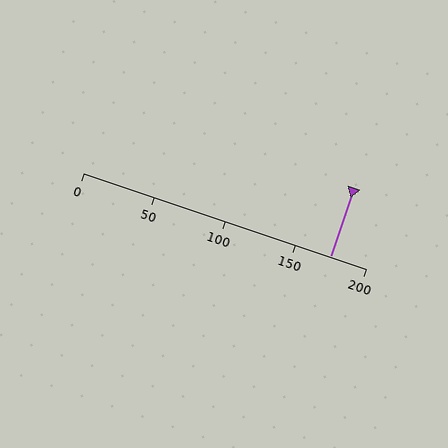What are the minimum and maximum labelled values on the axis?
The axis runs from 0 to 200.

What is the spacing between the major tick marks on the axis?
The major ticks are spaced 50 apart.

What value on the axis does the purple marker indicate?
The marker indicates approximately 175.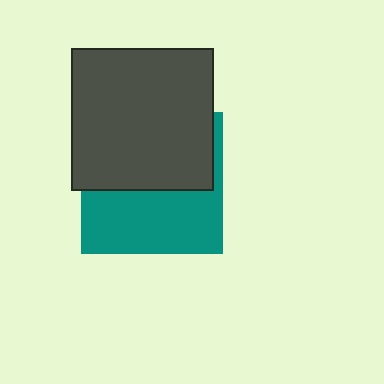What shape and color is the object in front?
The object in front is a dark gray square.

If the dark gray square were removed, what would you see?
You would see the complete teal square.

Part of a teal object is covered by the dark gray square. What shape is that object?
It is a square.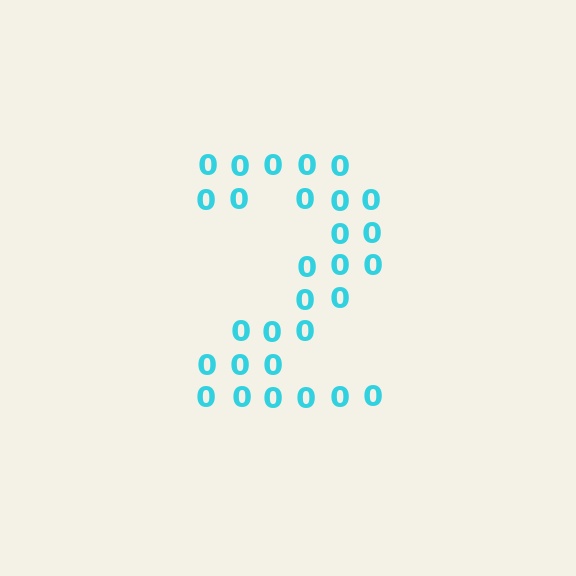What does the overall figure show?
The overall figure shows the digit 2.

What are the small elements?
The small elements are digit 0's.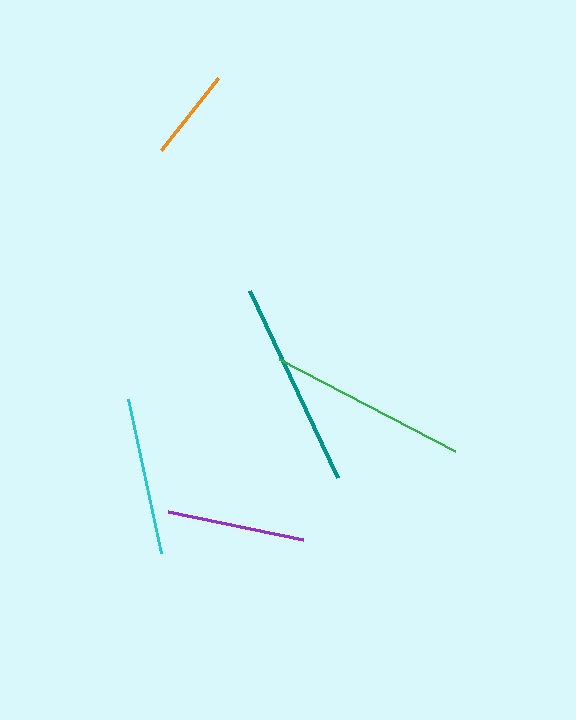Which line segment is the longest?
The teal line is the longest at approximately 206 pixels.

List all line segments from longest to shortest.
From longest to shortest: teal, green, cyan, purple, orange.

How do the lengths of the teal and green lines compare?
The teal and green lines are approximately the same length.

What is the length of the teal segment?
The teal segment is approximately 206 pixels long.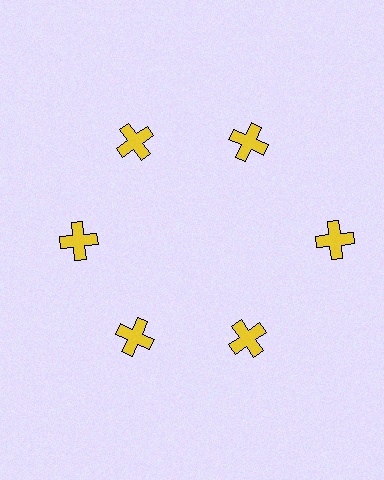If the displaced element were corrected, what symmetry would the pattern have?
It would have 6-fold rotational symmetry — the pattern would map onto itself every 60 degrees.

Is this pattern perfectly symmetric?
No. The 6 yellow crosses are arranged in a ring, but one element near the 3 o'clock position is pushed outward from the center, breaking the 6-fold rotational symmetry.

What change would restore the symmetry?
The symmetry would be restored by moving it inward, back onto the ring so that all 6 crosses sit at equal angles and equal distance from the center.